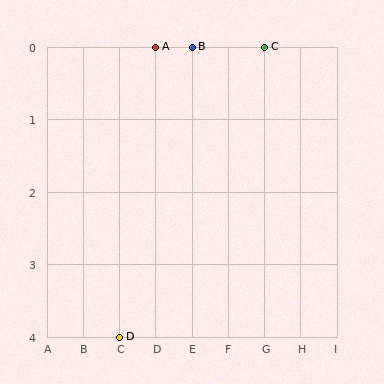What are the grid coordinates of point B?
Point B is at grid coordinates (E, 0).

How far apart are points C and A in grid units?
Points C and A are 3 columns apart.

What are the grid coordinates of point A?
Point A is at grid coordinates (D, 0).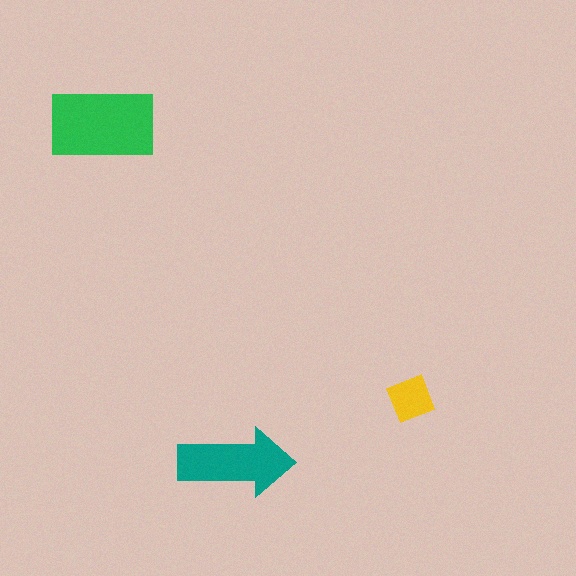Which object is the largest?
The green rectangle.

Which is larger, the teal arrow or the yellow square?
The teal arrow.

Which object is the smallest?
The yellow square.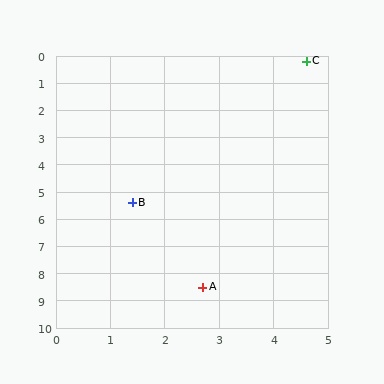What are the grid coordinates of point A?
Point A is at approximately (2.7, 8.5).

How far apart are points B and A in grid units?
Points B and A are about 3.4 grid units apart.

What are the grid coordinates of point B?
Point B is at approximately (1.4, 5.4).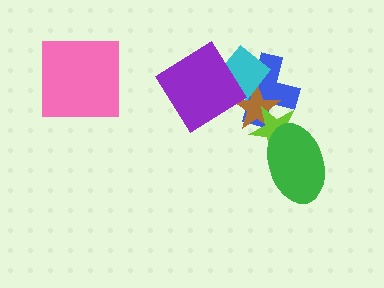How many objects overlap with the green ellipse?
1 object overlaps with the green ellipse.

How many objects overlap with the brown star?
4 objects overlap with the brown star.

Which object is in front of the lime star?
The green ellipse is in front of the lime star.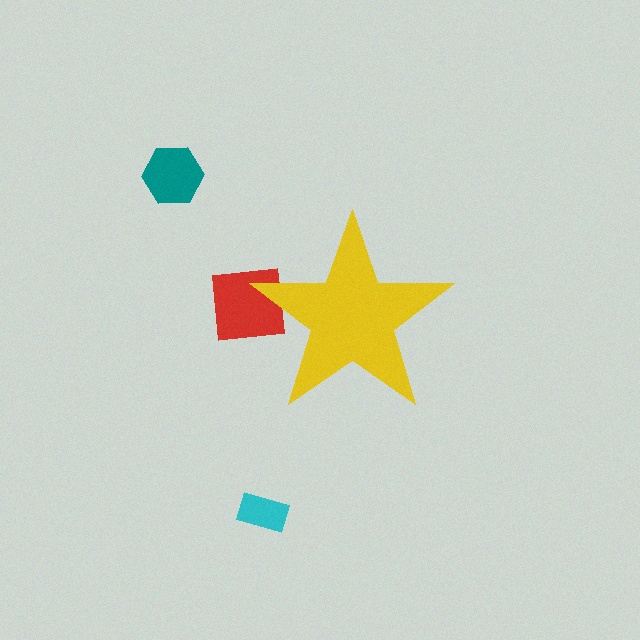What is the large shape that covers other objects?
A yellow star.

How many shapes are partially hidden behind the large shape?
1 shape is partially hidden.